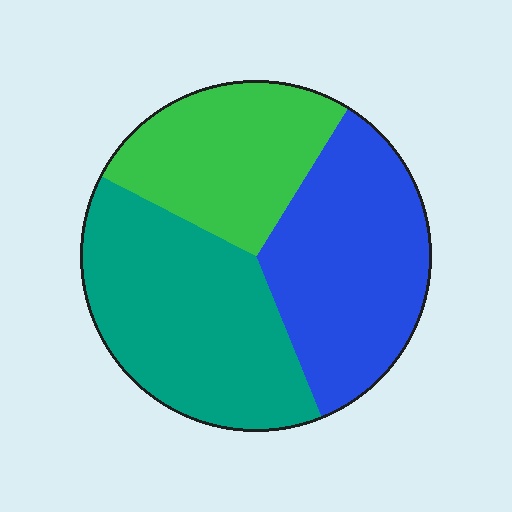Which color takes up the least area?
Green, at roughly 25%.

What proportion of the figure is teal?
Teal covers 39% of the figure.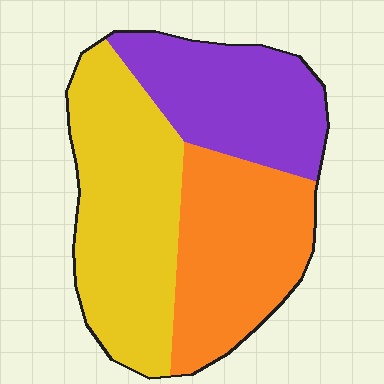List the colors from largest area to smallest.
From largest to smallest: yellow, orange, purple.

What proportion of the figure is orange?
Orange takes up between a quarter and a half of the figure.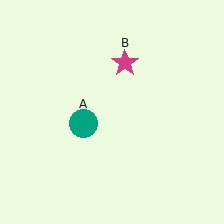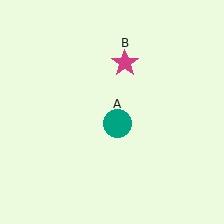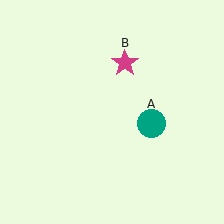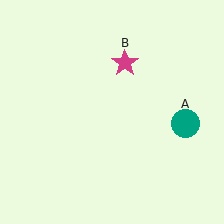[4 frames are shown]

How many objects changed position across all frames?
1 object changed position: teal circle (object A).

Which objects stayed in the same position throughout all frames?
Magenta star (object B) remained stationary.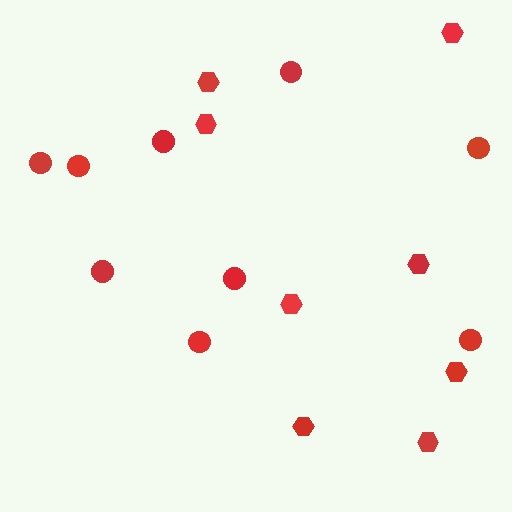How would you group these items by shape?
There are 2 groups: one group of hexagons (8) and one group of circles (9).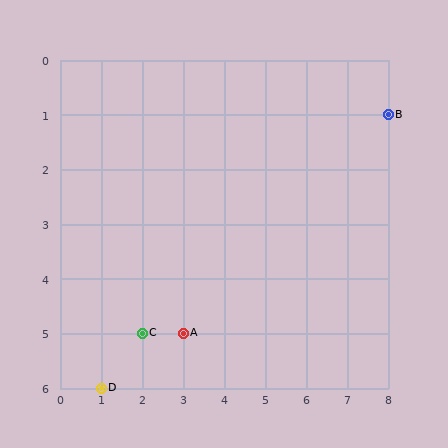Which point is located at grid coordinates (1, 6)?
Point D is at (1, 6).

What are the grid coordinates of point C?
Point C is at grid coordinates (2, 5).